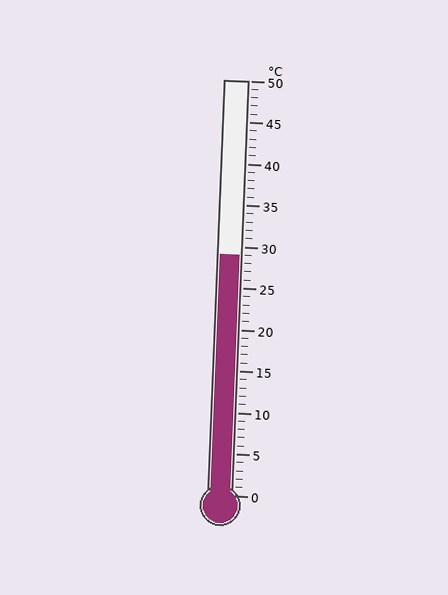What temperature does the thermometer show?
The thermometer shows approximately 29°C.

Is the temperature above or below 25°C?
The temperature is above 25°C.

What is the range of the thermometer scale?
The thermometer scale ranges from 0°C to 50°C.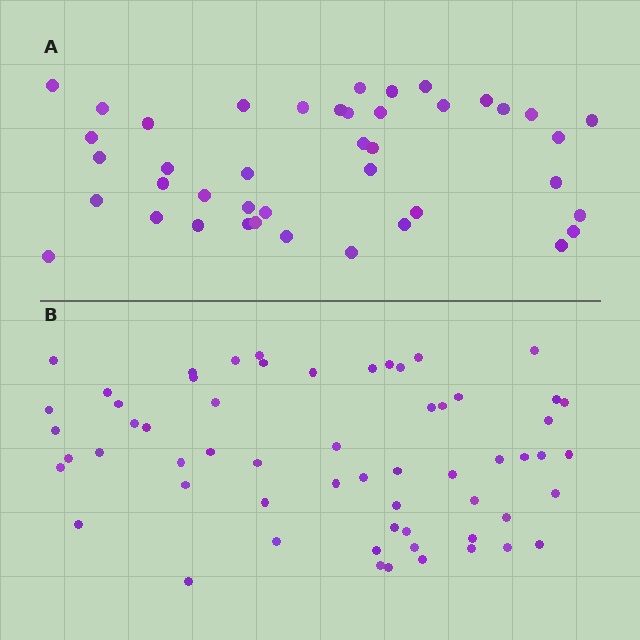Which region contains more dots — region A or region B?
Region B (the bottom region) has more dots.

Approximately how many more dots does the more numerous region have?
Region B has approximately 20 more dots than region A.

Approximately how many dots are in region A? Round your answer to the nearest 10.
About 40 dots. (The exact count is 42, which rounds to 40.)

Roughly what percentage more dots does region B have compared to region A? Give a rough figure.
About 45% more.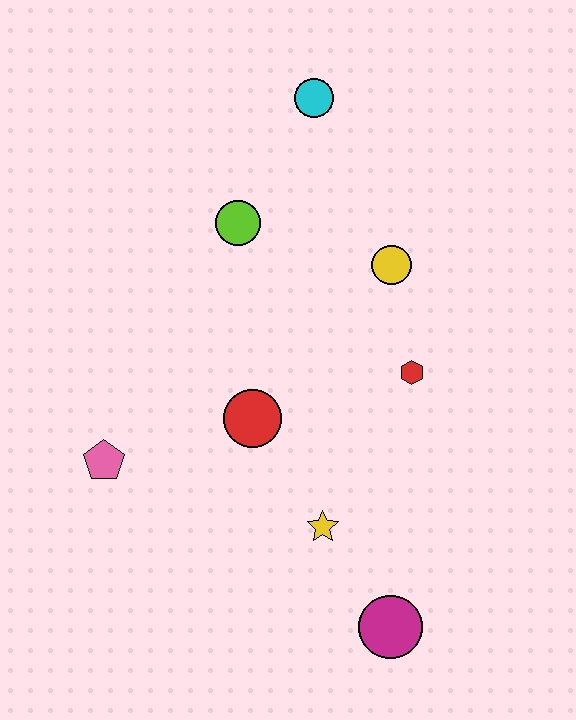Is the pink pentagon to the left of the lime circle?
Yes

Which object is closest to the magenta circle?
The yellow star is closest to the magenta circle.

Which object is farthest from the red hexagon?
The pink pentagon is farthest from the red hexagon.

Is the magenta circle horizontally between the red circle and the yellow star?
No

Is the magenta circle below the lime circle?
Yes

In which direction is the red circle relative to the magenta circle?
The red circle is above the magenta circle.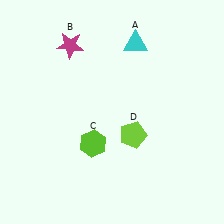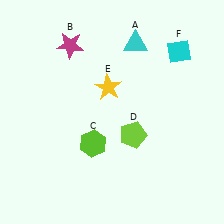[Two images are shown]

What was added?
A yellow star (E), a cyan diamond (F) were added in Image 2.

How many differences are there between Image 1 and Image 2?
There are 2 differences between the two images.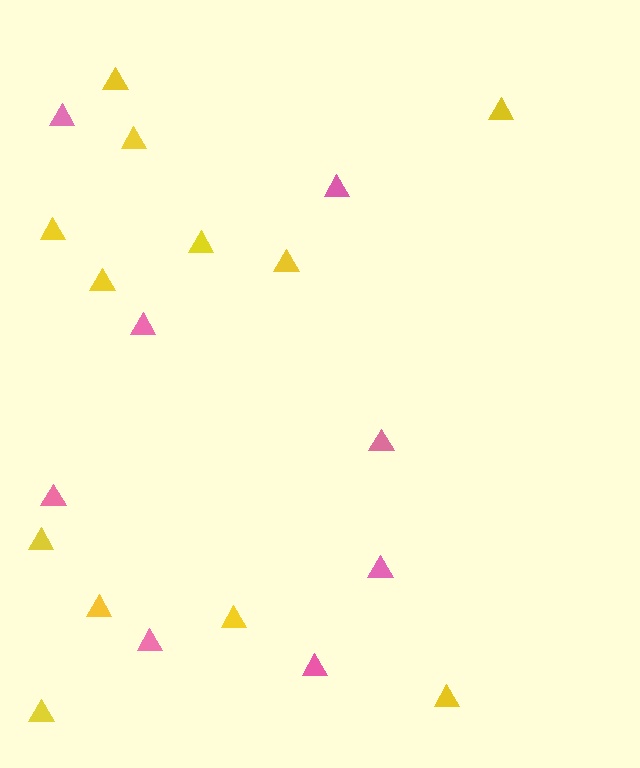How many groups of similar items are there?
There are 2 groups: one group of yellow triangles (12) and one group of pink triangles (8).